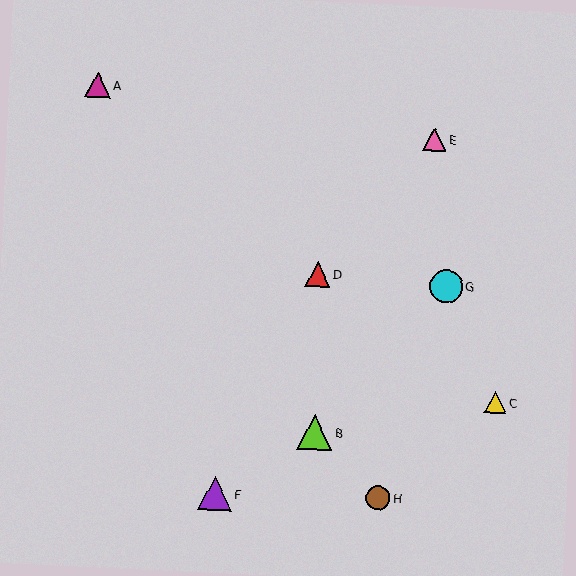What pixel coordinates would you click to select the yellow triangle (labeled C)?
Click at (495, 402) to select the yellow triangle C.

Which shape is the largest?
The lime triangle (labeled B) is the largest.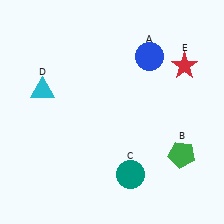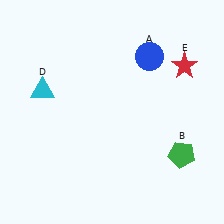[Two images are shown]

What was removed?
The teal circle (C) was removed in Image 2.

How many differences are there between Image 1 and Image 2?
There is 1 difference between the two images.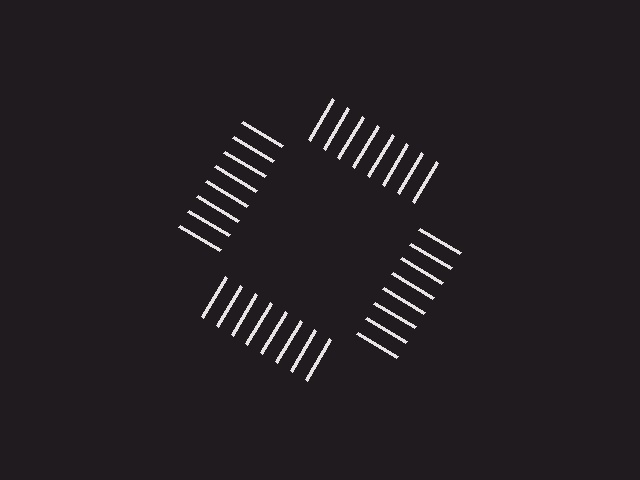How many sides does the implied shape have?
4 sides — the line-ends trace a square.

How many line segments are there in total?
32 — 8 along each of the 4 edges.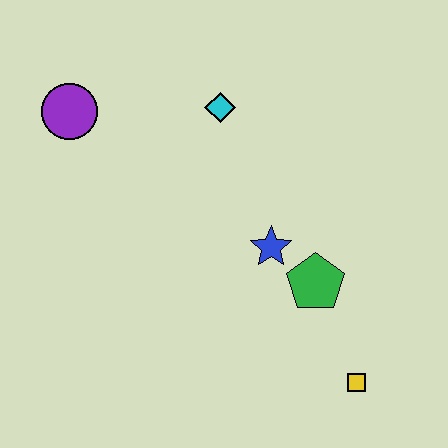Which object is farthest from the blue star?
The purple circle is farthest from the blue star.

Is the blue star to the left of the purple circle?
No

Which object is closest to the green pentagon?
The blue star is closest to the green pentagon.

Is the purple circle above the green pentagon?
Yes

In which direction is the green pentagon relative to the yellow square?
The green pentagon is above the yellow square.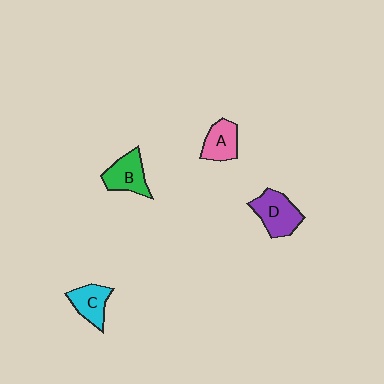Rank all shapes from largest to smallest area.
From largest to smallest: D (purple), B (green), C (cyan), A (pink).